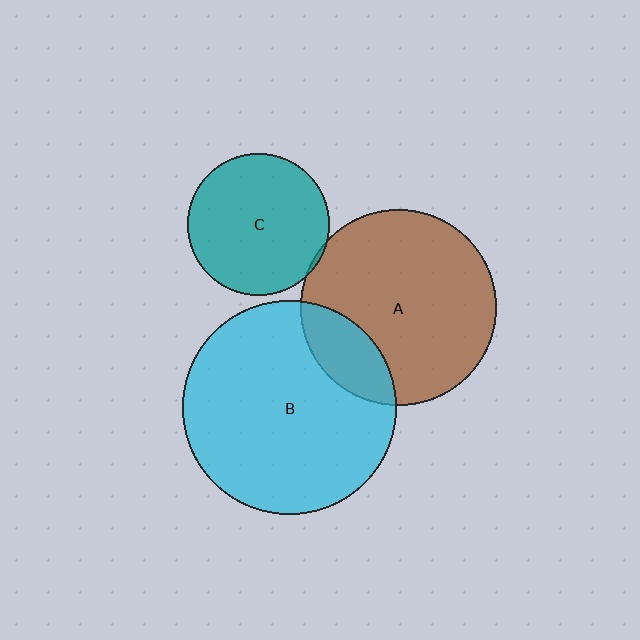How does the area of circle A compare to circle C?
Approximately 1.9 times.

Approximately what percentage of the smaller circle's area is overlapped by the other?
Approximately 20%.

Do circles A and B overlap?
Yes.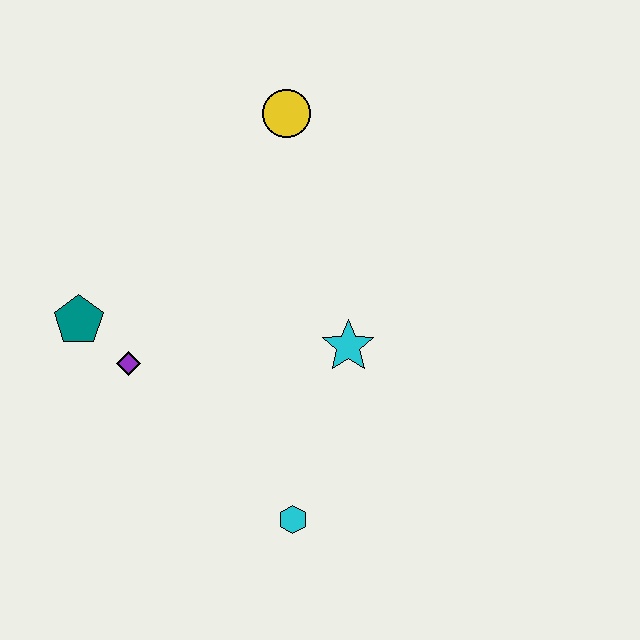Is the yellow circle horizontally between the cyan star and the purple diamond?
Yes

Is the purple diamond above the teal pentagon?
No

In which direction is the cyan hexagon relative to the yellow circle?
The cyan hexagon is below the yellow circle.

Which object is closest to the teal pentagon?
The purple diamond is closest to the teal pentagon.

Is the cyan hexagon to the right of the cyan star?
No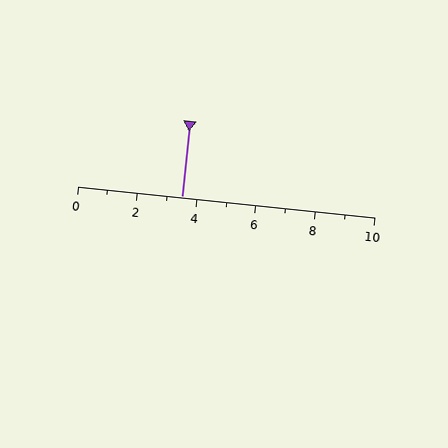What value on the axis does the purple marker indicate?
The marker indicates approximately 3.5.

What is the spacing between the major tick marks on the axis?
The major ticks are spaced 2 apart.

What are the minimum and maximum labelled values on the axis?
The axis runs from 0 to 10.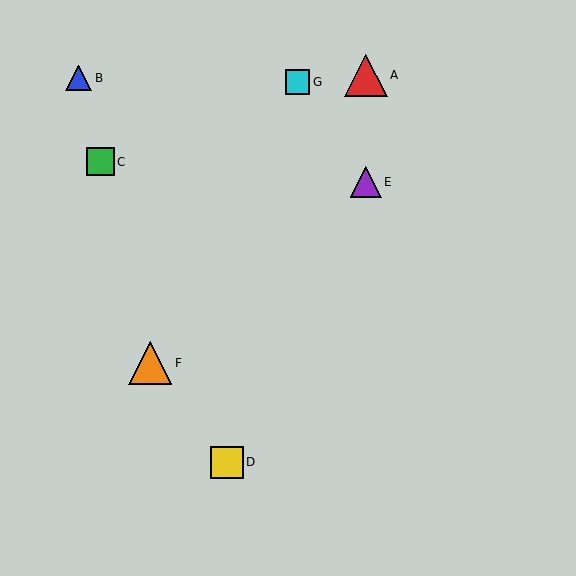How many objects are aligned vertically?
2 objects (A, E) are aligned vertically.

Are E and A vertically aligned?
Yes, both are at x≈366.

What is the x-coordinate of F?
Object F is at x≈150.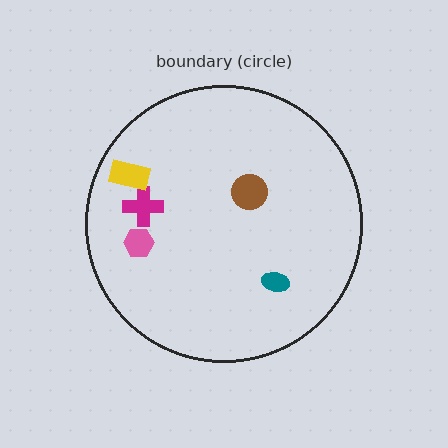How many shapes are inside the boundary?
5 inside, 0 outside.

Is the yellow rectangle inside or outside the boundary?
Inside.